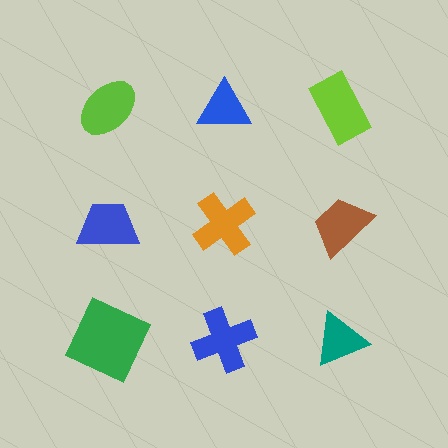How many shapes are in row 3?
3 shapes.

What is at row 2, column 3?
A brown trapezoid.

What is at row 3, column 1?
A green square.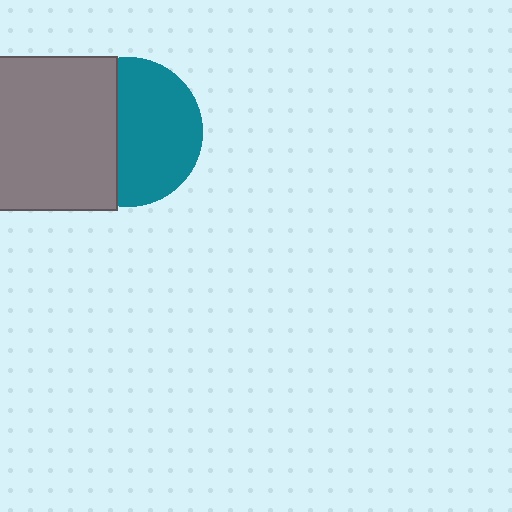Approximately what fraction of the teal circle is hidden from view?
Roughly 41% of the teal circle is hidden behind the gray square.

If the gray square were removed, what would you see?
You would see the complete teal circle.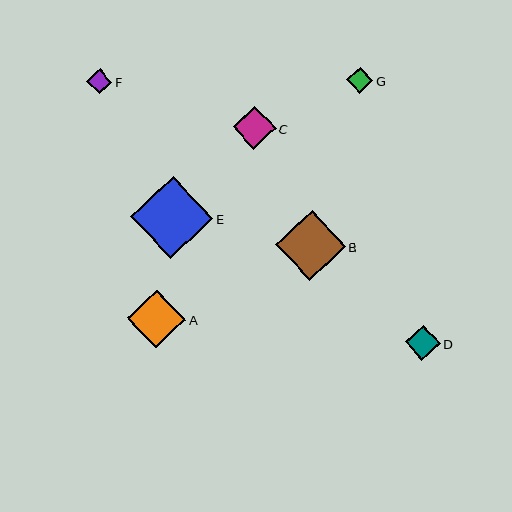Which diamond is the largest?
Diamond E is the largest with a size of approximately 82 pixels.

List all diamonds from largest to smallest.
From largest to smallest: E, B, A, C, D, G, F.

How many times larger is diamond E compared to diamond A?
Diamond E is approximately 1.4 times the size of diamond A.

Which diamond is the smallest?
Diamond F is the smallest with a size of approximately 25 pixels.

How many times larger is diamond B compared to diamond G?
Diamond B is approximately 2.6 times the size of diamond G.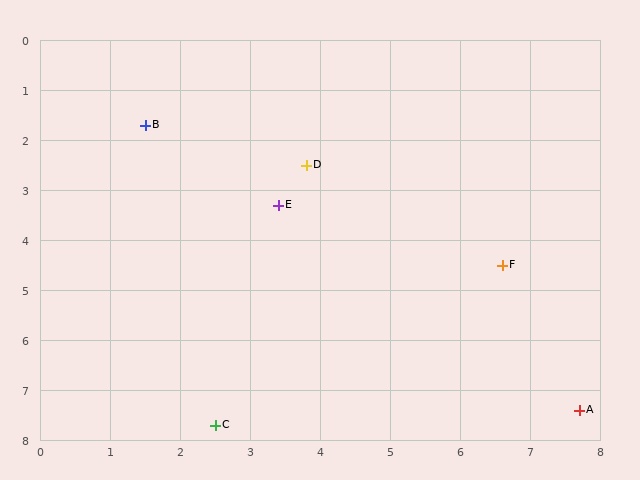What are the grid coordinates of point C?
Point C is at approximately (2.5, 7.7).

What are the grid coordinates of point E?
Point E is at approximately (3.4, 3.3).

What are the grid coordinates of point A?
Point A is at approximately (7.7, 7.4).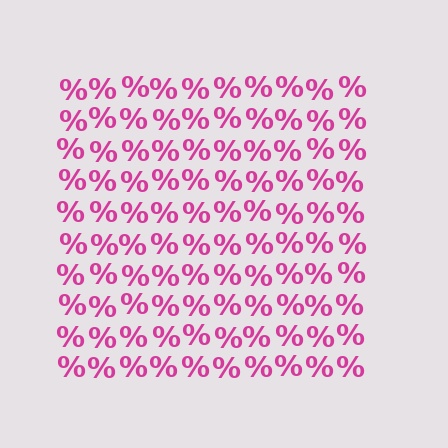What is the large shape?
The large shape is a square.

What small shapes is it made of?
It is made of small percent signs.